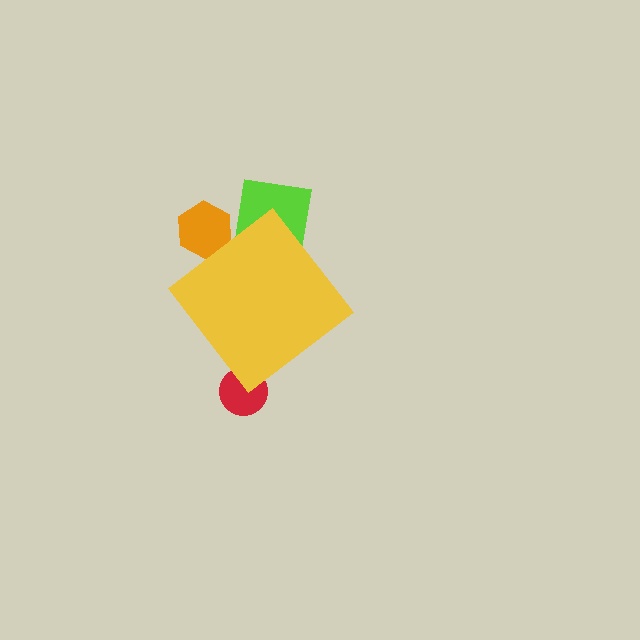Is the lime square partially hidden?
Yes, the lime square is partially hidden behind the yellow diamond.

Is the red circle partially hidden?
Yes, the red circle is partially hidden behind the yellow diamond.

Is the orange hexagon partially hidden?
Yes, the orange hexagon is partially hidden behind the yellow diamond.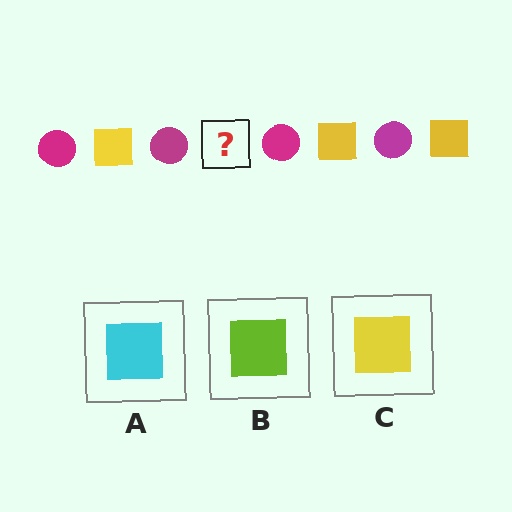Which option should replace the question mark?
Option C.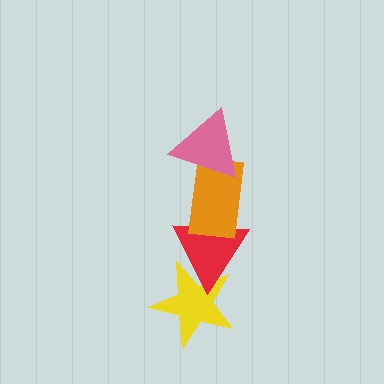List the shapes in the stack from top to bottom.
From top to bottom: the pink triangle, the orange rectangle, the red triangle, the yellow star.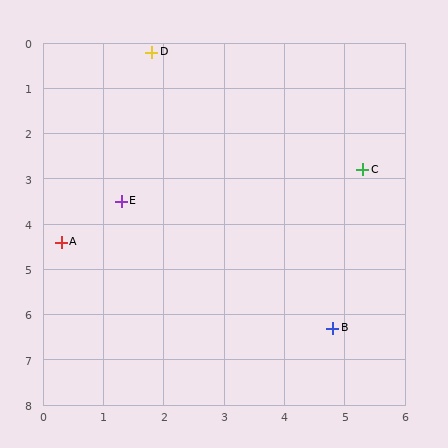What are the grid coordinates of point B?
Point B is at approximately (4.8, 6.3).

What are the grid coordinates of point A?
Point A is at approximately (0.3, 4.4).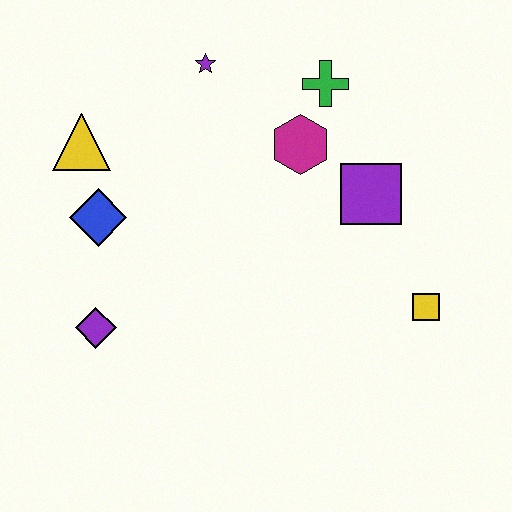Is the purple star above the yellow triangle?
Yes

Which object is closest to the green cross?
The magenta hexagon is closest to the green cross.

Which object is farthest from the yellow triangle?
The yellow square is farthest from the yellow triangle.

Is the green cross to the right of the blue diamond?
Yes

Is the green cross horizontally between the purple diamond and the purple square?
Yes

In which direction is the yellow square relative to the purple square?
The yellow square is below the purple square.